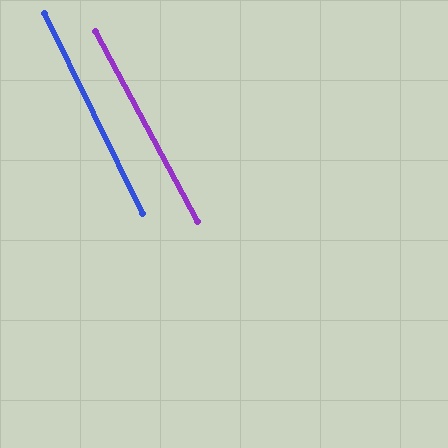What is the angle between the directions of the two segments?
Approximately 2 degrees.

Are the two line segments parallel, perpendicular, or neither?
Parallel — their directions differ by only 1.9°.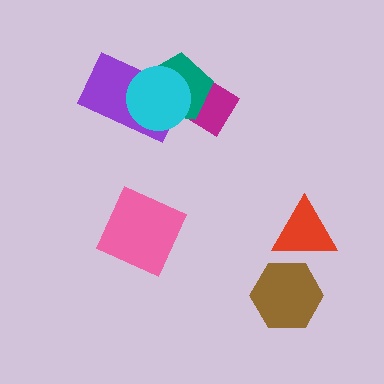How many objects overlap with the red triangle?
1 object overlaps with the red triangle.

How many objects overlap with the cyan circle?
3 objects overlap with the cyan circle.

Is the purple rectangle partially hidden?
Yes, it is partially covered by another shape.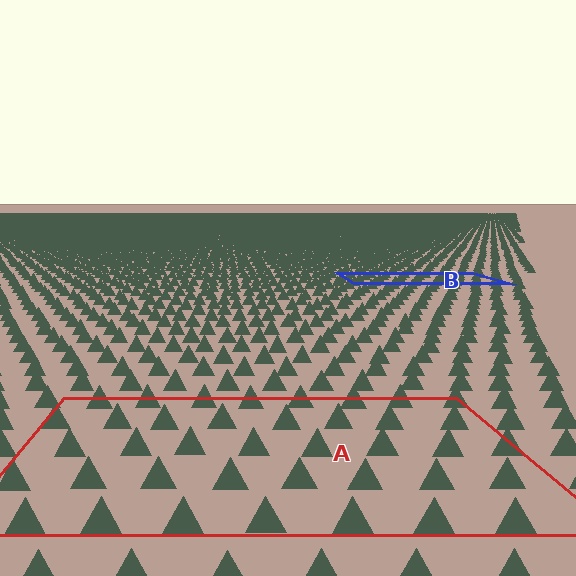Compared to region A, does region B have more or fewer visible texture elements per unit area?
Region B has more texture elements per unit area — they are packed more densely because it is farther away.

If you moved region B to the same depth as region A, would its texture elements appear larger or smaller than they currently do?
They would appear larger. At a closer depth, the same texture elements are projected at a bigger on-screen size.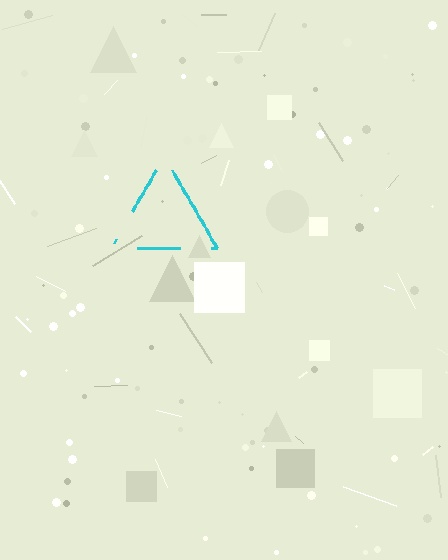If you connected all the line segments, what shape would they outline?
They would outline a triangle.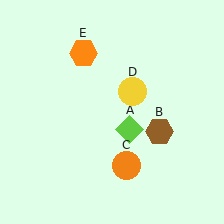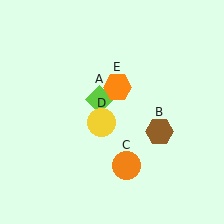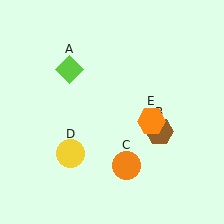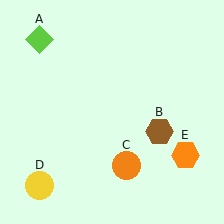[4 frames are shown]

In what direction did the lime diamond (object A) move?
The lime diamond (object A) moved up and to the left.